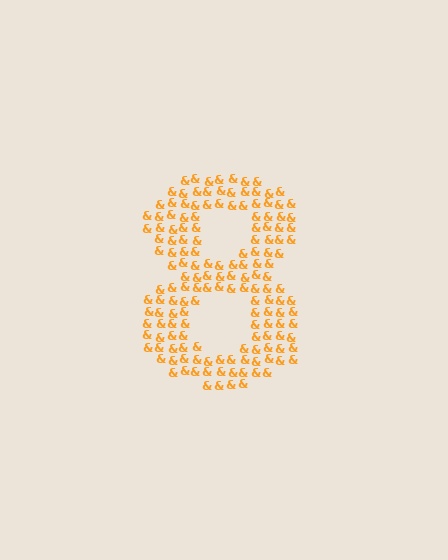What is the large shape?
The large shape is the digit 8.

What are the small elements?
The small elements are ampersands.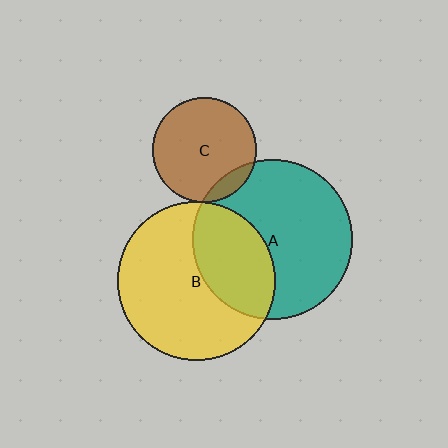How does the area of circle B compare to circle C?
Approximately 2.3 times.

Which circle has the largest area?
Circle A (teal).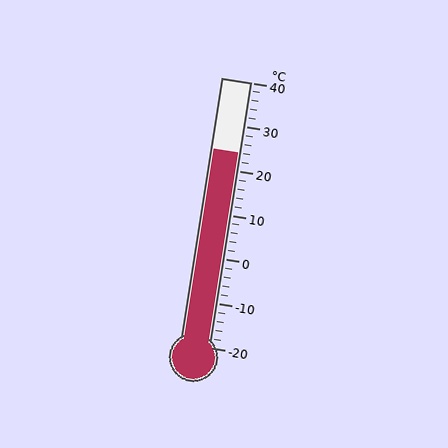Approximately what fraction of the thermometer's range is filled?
The thermometer is filled to approximately 75% of its range.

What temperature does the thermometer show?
The thermometer shows approximately 24°C.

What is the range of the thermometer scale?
The thermometer scale ranges from -20°C to 40°C.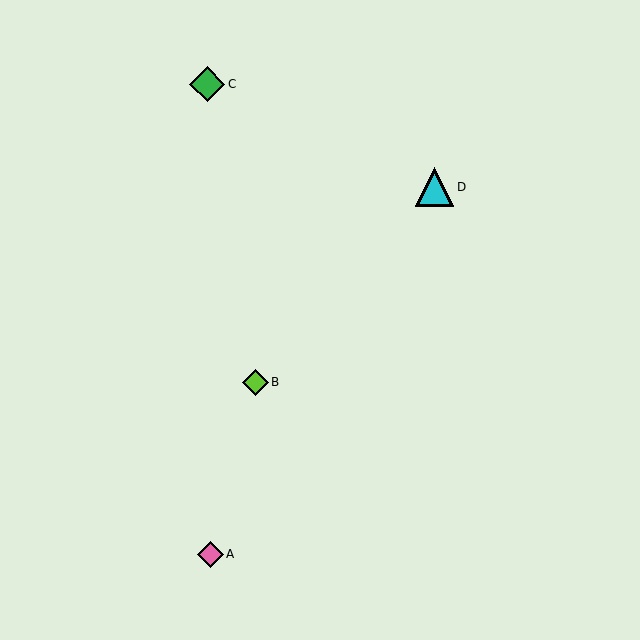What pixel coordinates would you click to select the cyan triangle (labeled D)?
Click at (435, 187) to select the cyan triangle D.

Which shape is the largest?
The cyan triangle (labeled D) is the largest.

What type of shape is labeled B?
Shape B is a lime diamond.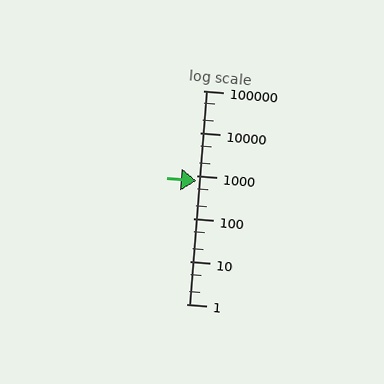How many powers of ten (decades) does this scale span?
The scale spans 5 decades, from 1 to 100000.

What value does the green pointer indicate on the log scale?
The pointer indicates approximately 780.